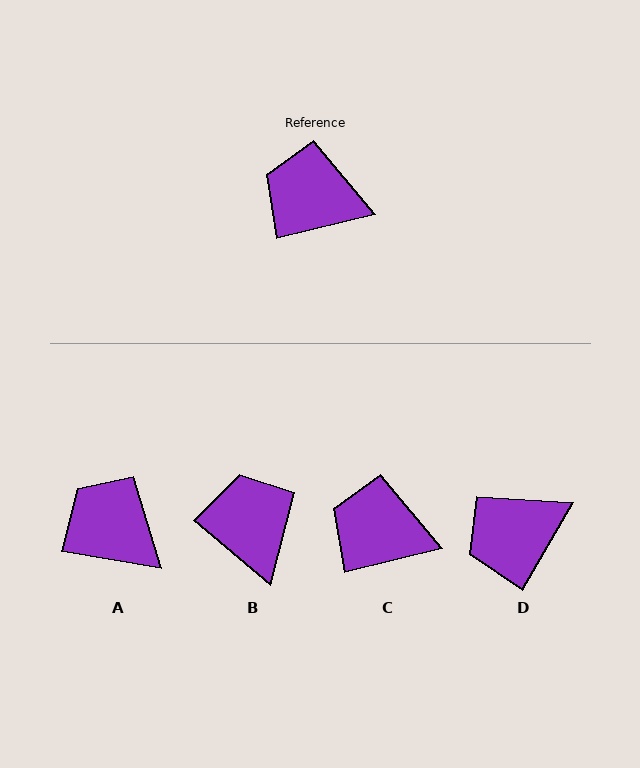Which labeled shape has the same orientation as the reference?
C.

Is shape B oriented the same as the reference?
No, it is off by about 54 degrees.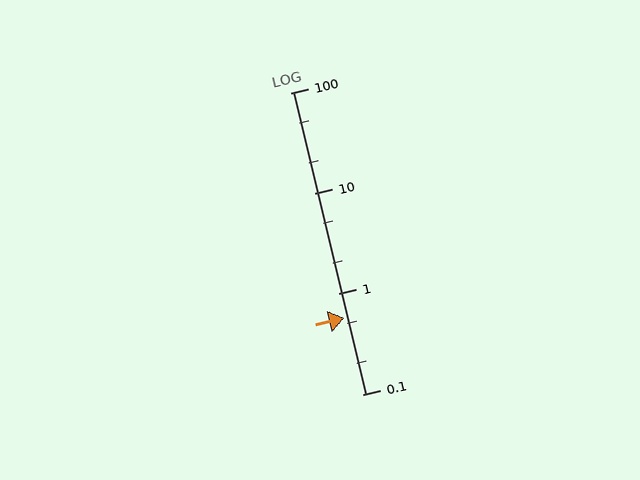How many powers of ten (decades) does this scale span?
The scale spans 3 decades, from 0.1 to 100.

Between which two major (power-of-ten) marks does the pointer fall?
The pointer is between 0.1 and 1.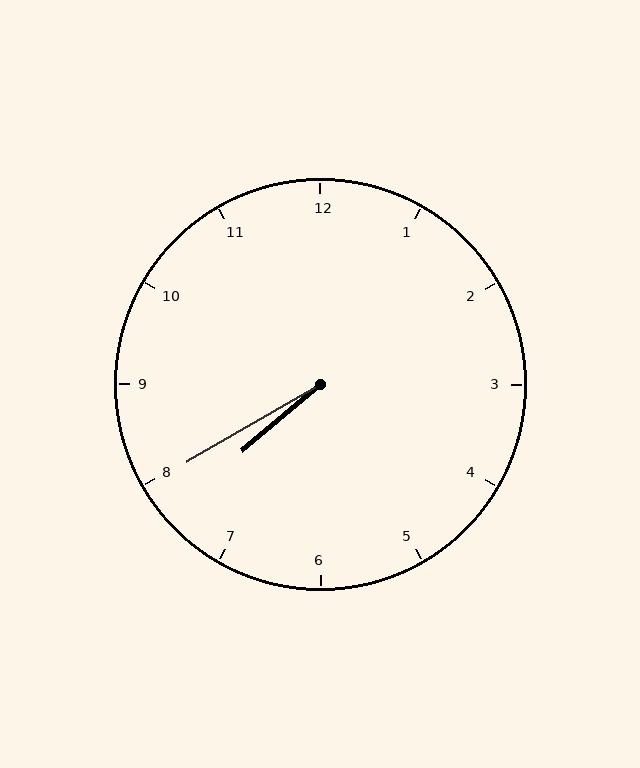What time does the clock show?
7:40.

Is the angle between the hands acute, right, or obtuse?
It is acute.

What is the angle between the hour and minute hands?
Approximately 10 degrees.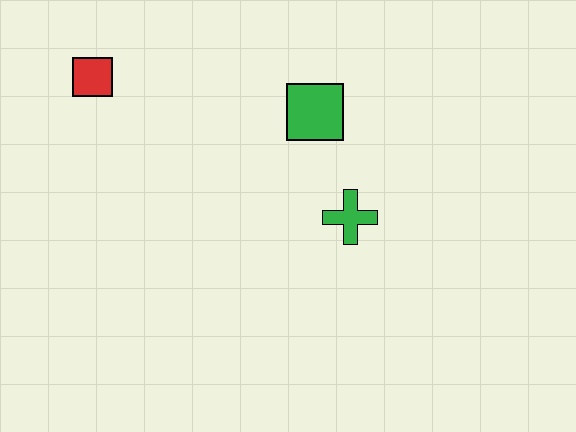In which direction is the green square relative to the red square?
The green square is to the right of the red square.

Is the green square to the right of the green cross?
No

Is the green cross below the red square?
Yes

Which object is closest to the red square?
The green square is closest to the red square.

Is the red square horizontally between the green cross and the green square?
No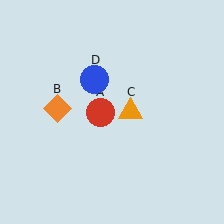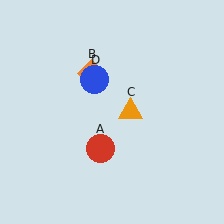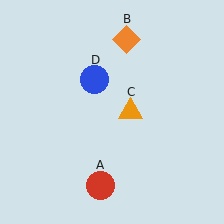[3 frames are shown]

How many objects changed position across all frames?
2 objects changed position: red circle (object A), orange diamond (object B).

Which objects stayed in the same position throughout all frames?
Orange triangle (object C) and blue circle (object D) remained stationary.